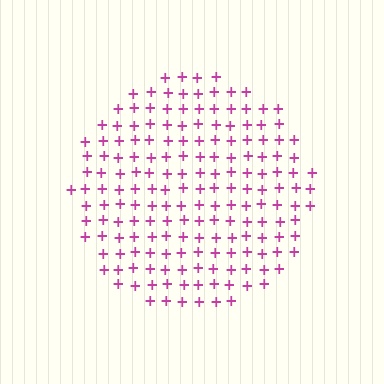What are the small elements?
The small elements are plus signs.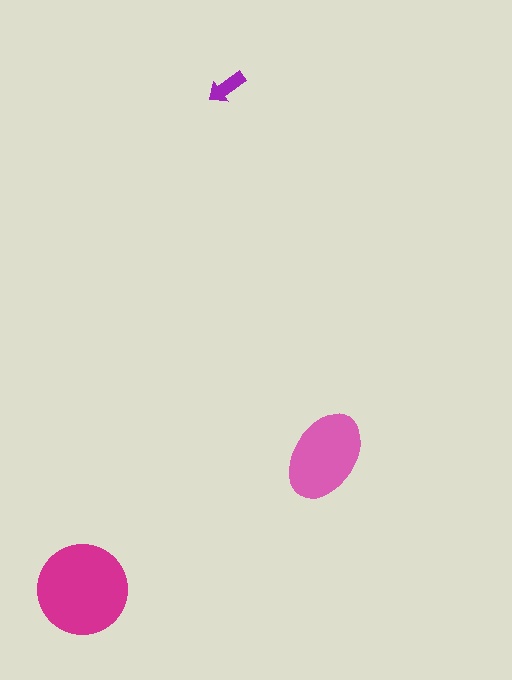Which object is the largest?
The magenta circle.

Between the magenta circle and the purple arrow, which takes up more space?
The magenta circle.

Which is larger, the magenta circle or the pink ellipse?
The magenta circle.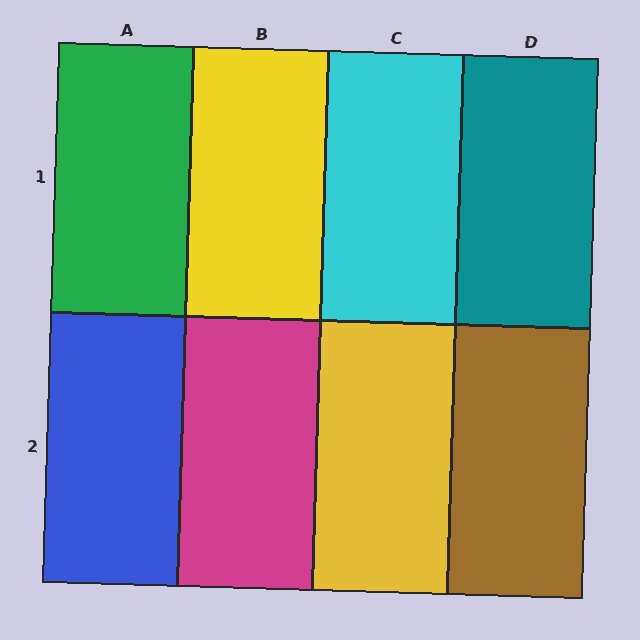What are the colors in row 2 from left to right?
Blue, magenta, yellow, brown.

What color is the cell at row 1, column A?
Green.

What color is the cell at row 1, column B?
Yellow.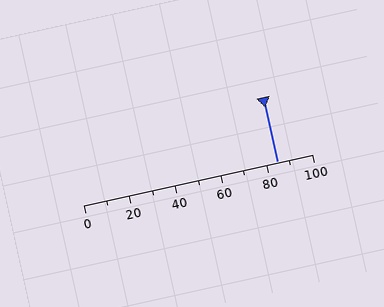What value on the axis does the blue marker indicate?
The marker indicates approximately 85.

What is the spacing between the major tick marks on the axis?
The major ticks are spaced 20 apart.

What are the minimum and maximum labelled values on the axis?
The axis runs from 0 to 100.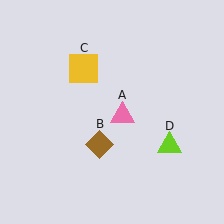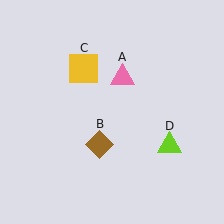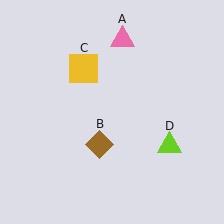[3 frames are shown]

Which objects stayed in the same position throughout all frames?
Brown diamond (object B) and yellow square (object C) and lime triangle (object D) remained stationary.